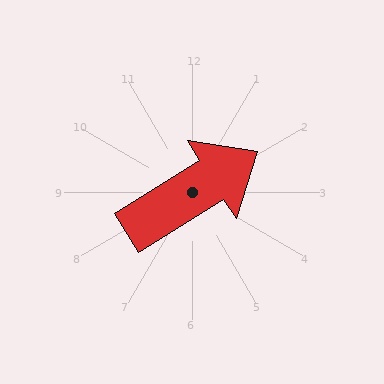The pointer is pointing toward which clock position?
Roughly 2 o'clock.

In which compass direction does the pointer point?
Northeast.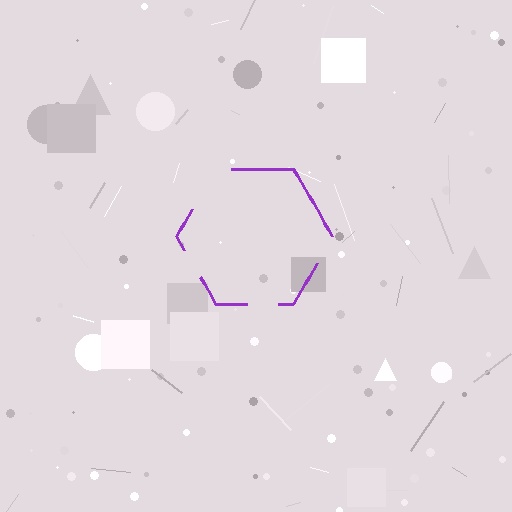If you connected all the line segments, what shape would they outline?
They would outline a hexagon.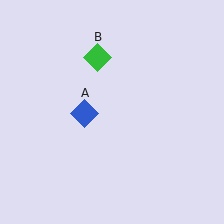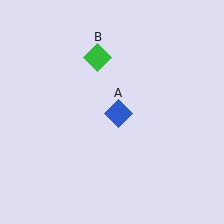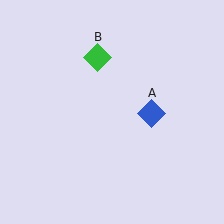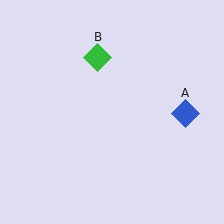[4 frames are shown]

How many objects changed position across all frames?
1 object changed position: blue diamond (object A).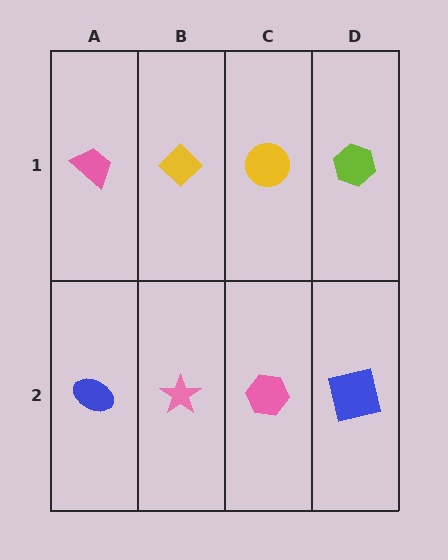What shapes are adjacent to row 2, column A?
A pink trapezoid (row 1, column A), a pink star (row 2, column B).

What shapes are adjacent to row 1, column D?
A blue square (row 2, column D), a yellow circle (row 1, column C).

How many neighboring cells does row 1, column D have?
2.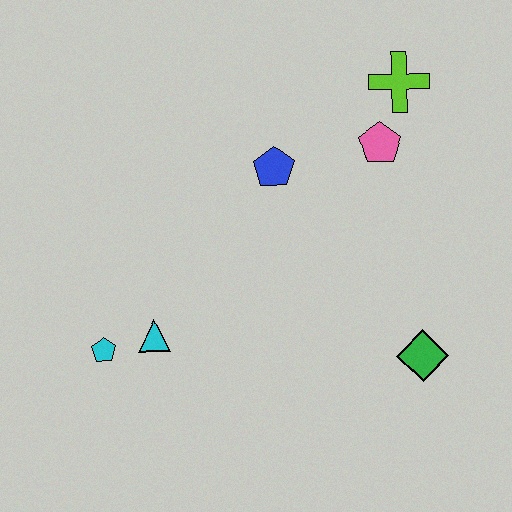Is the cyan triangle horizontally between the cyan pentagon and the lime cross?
Yes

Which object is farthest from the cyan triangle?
The lime cross is farthest from the cyan triangle.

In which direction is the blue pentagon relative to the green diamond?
The blue pentagon is above the green diamond.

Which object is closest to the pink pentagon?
The lime cross is closest to the pink pentagon.